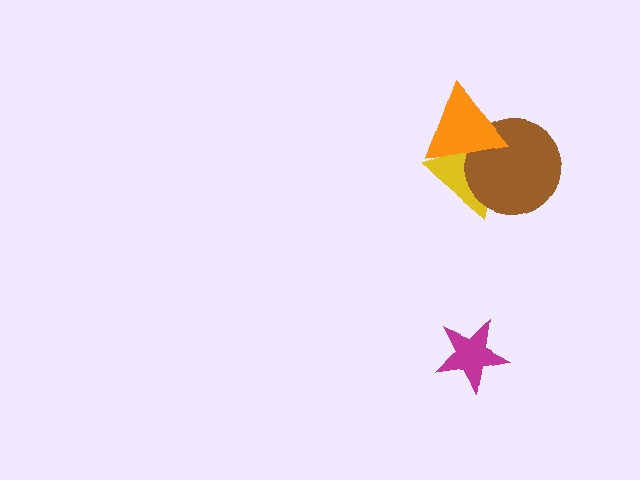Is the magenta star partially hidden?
No, no other shape covers it.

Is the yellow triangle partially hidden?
Yes, it is partially covered by another shape.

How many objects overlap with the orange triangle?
2 objects overlap with the orange triangle.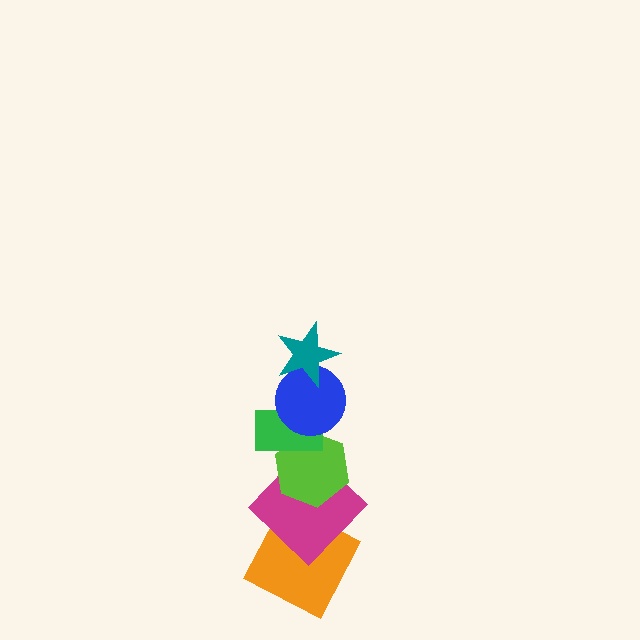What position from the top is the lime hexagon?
The lime hexagon is 4th from the top.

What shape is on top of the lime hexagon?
The green rectangle is on top of the lime hexagon.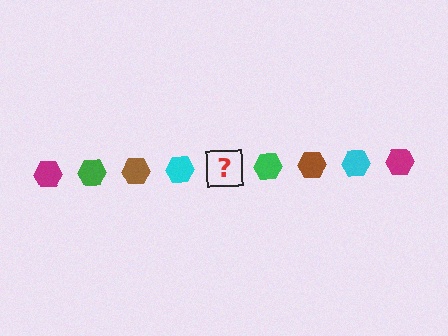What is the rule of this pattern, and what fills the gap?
The rule is that the pattern cycles through magenta, green, brown, cyan hexagons. The gap should be filled with a magenta hexagon.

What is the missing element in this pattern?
The missing element is a magenta hexagon.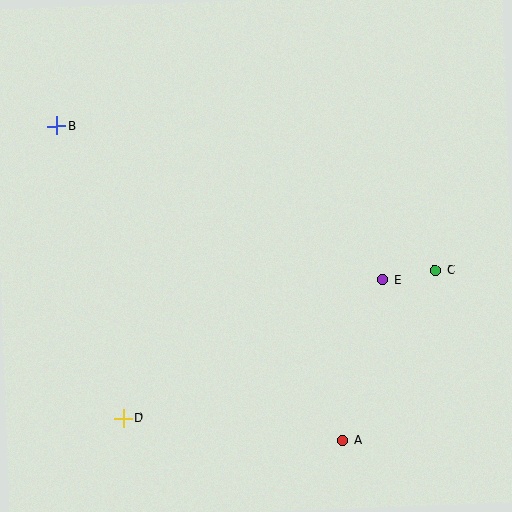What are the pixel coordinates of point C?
Point C is at (435, 271).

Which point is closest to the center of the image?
Point E at (383, 280) is closest to the center.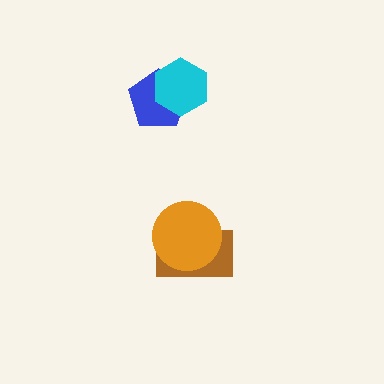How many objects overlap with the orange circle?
1 object overlaps with the orange circle.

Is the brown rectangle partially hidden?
Yes, it is partially covered by another shape.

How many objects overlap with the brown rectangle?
1 object overlaps with the brown rectangle.